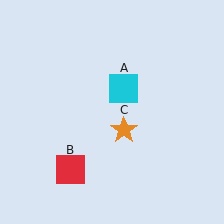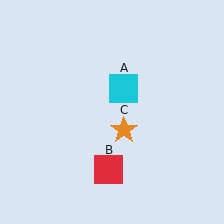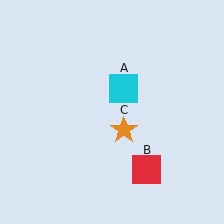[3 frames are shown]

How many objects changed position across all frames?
1 object changed position: red square (object B).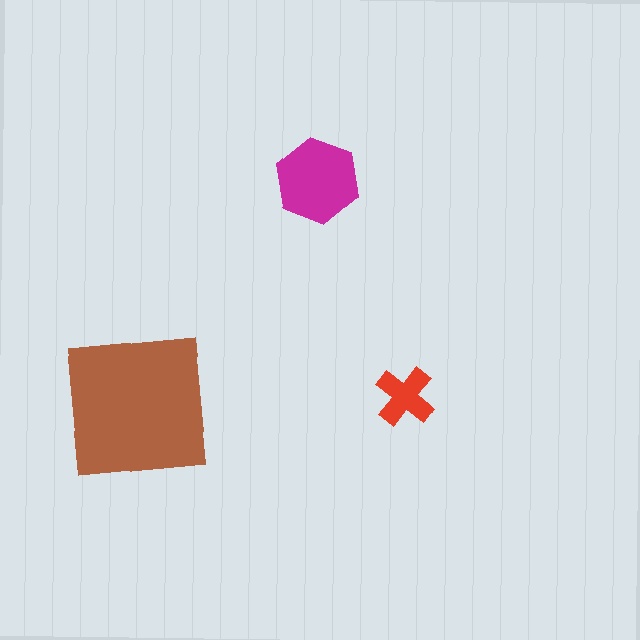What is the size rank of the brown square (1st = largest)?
1st.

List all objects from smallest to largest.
The red cross, the magenta hexagon, the brown square.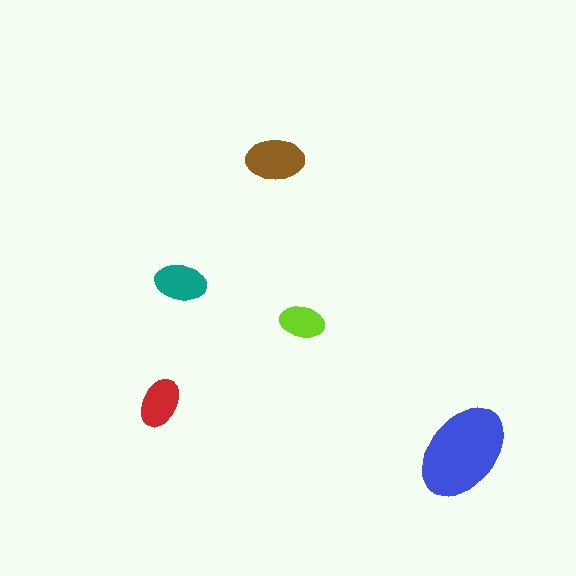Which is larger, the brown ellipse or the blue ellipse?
The blue one.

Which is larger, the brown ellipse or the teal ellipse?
The brown one.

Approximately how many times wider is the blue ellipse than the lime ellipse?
About 2 times wider.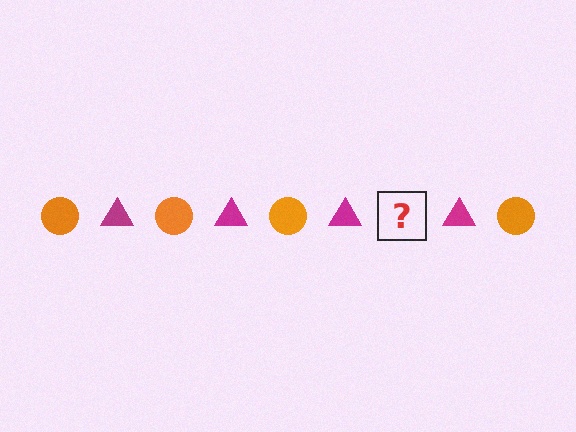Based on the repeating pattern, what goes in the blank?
The blank should be an orange circle.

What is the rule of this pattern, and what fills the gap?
The rule is that the pattern alternates between orange circle and magenta triangle. The gap should be filled with an orange circle.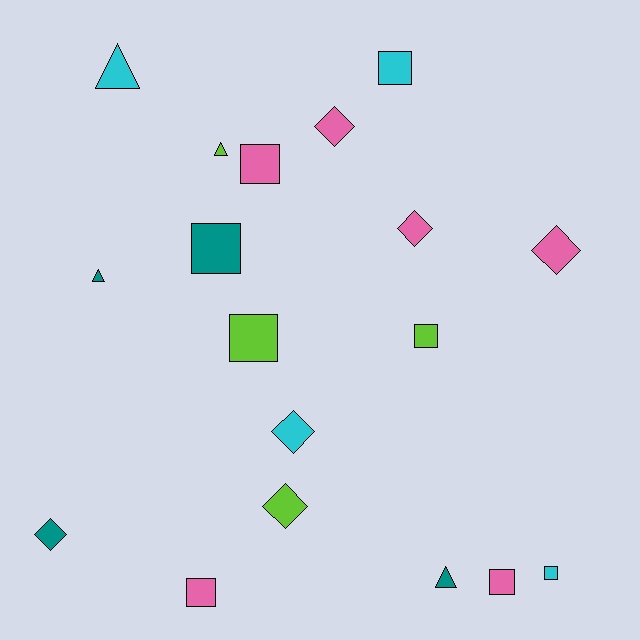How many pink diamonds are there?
There are 3 pink diamonds.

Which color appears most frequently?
Pink, with 6 objects.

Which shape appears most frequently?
Square, with 8 objects.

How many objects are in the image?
There are 18 objects.